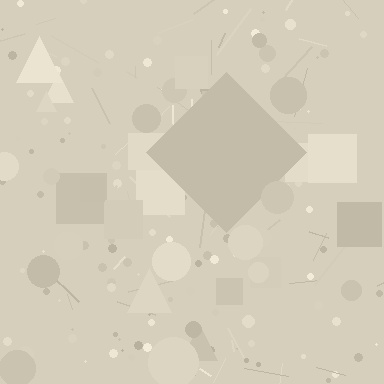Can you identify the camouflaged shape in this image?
The camouflaged shape is a diamond.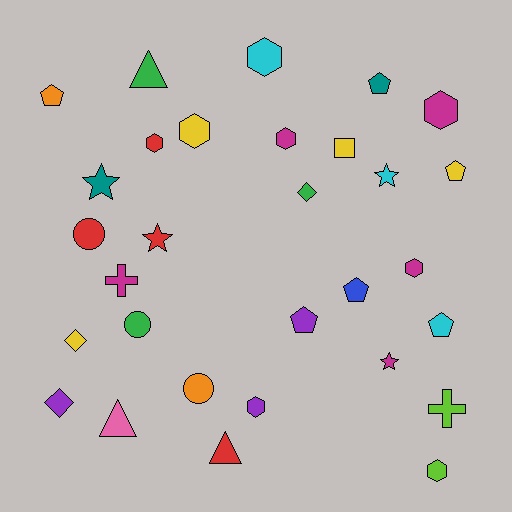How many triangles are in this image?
There are 3 triangles.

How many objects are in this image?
There are 30 objects.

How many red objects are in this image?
There are 4 red objects.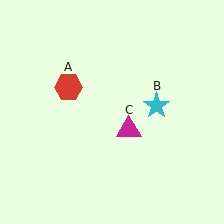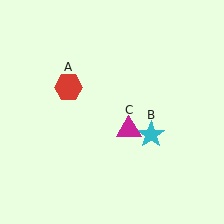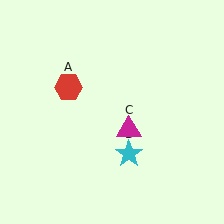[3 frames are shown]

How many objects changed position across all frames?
1 object changed position: cyan star (object B).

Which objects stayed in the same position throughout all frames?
Red hexagon (object A) and magenta triangle (object C) remained stationary.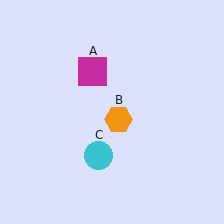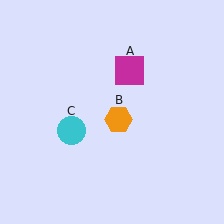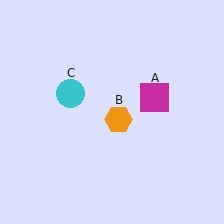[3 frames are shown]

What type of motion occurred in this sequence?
The magenta square (object A), cyan circle (object C) rotated clockwise around the center of the scene.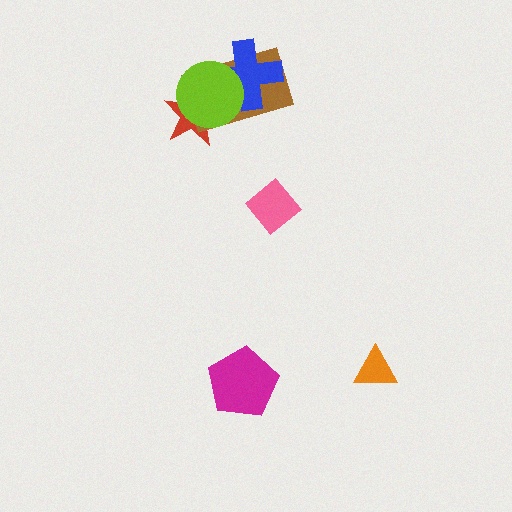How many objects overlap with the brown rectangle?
3 objects overlap with the brown rectangle.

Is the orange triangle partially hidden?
No, no other shape covers it.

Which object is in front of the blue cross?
The lime circle is in front of the blue cross.